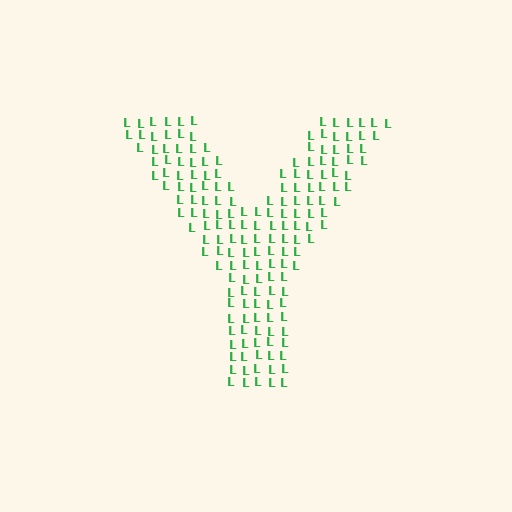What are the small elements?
The small elements are letter L's.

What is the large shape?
The large shape is the letter Y.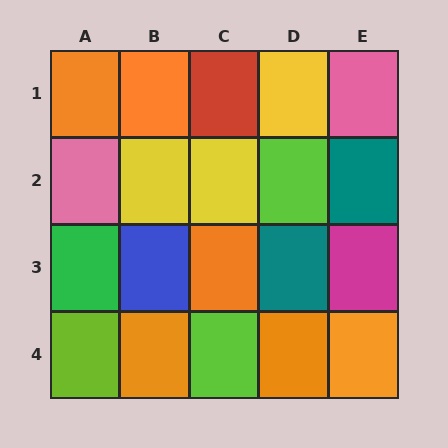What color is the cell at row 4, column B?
Orange.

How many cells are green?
1 cell is green.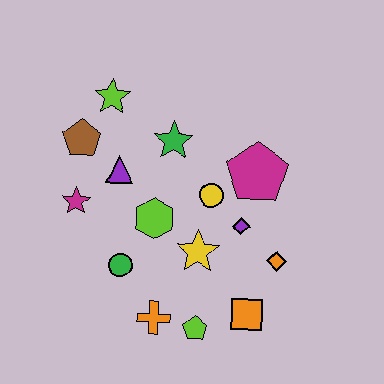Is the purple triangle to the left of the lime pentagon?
Yes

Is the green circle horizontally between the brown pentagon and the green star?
Yes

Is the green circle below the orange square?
No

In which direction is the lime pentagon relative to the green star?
The lime pentagon is below the green star.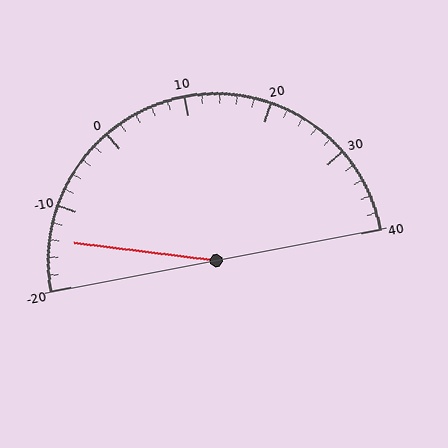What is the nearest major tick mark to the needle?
The nearest major tick mark is -10.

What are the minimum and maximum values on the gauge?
The gauge ranges from -20 to 40.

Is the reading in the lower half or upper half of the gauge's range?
The reading is in the lower half of the range (-20 to 40).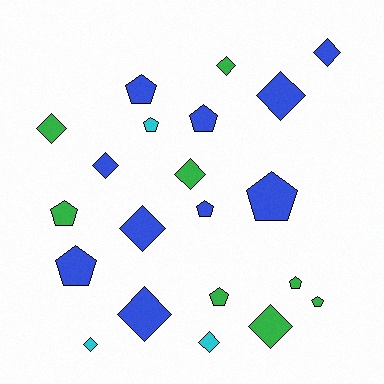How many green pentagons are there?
There are 4 green pentagons.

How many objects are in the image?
There are 21 objects.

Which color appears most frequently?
Blue, with 10 objects.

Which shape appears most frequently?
Diamond, with 11 objects.